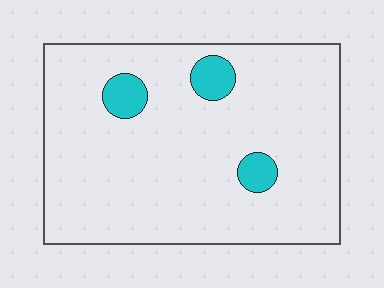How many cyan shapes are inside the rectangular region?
3.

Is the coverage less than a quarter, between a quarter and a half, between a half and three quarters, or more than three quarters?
Less than a quarter.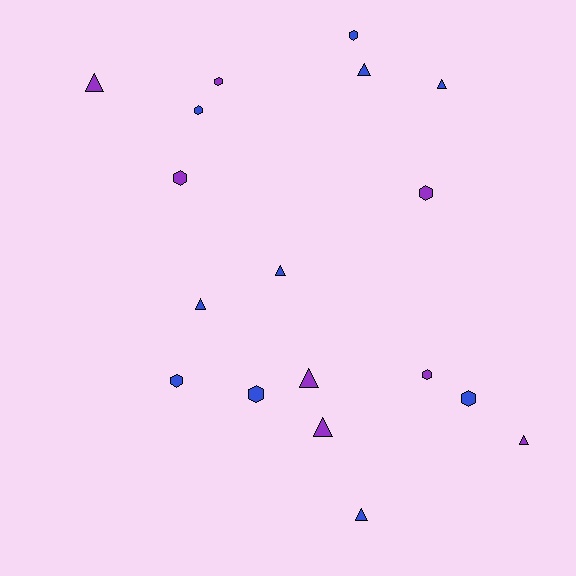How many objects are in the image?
There are 18 objects.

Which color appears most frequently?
Blue, with 10 objects.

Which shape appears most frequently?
Triangle, with 9 objects.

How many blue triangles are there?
There are 5 blue triangles.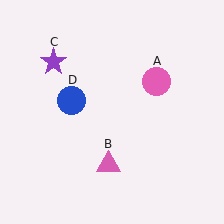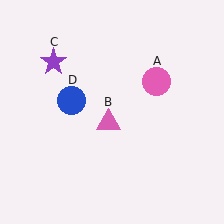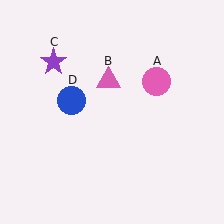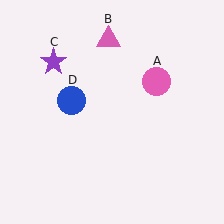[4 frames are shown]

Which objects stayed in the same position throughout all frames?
Pink circle (object A) and purple star (object C) and blue circle (object D) remained stationary.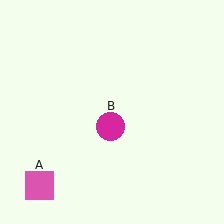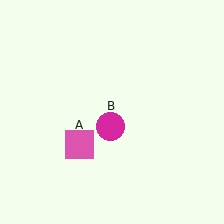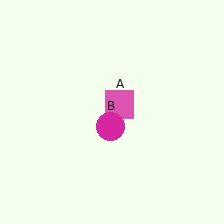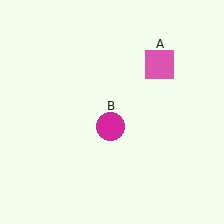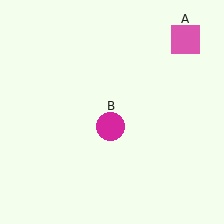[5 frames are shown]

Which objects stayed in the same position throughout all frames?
Magenta circle (object B) remained stationary.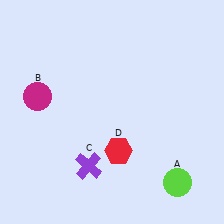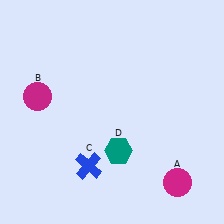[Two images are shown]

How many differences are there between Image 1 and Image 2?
There are 3 differences between the two images.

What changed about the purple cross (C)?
In Image 1, C is purple. In Image 2, it changed to blue.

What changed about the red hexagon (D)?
In Image 1, D is red. In Image 2, it changed to teal.